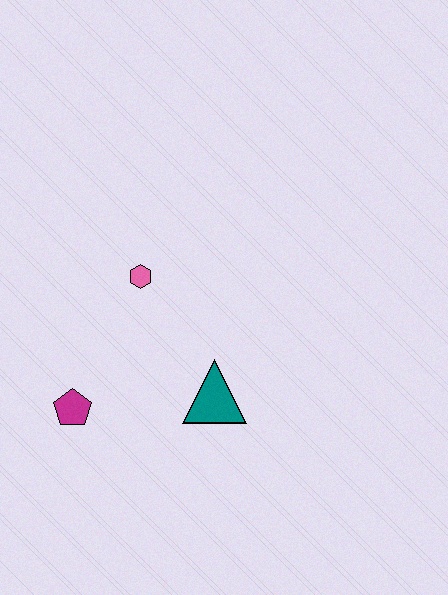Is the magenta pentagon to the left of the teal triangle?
Yes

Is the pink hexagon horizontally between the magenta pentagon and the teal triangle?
Yes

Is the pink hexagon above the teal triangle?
Yes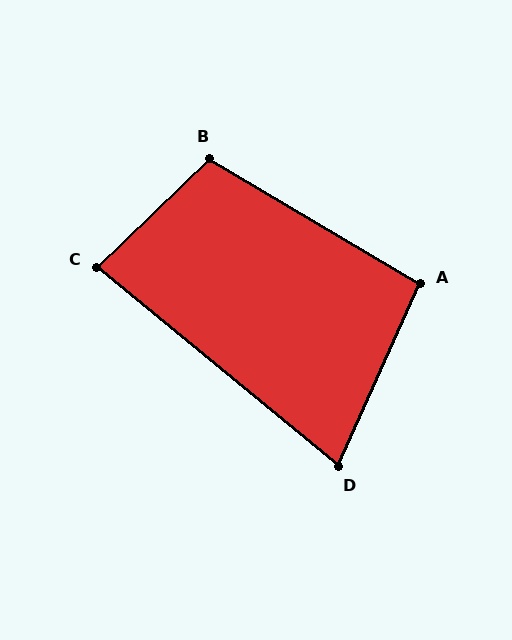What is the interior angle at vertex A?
Approximately 97 degrees (obtuse).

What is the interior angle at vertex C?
Approximately 83 degrees (acute).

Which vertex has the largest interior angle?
B, at approximately 105 degrees.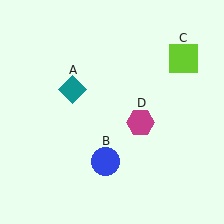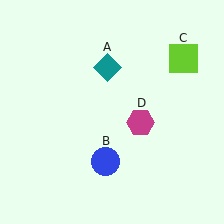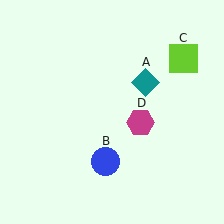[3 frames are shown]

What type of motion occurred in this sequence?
The teal diamond (object A) rotated clockwise around the center of the scene.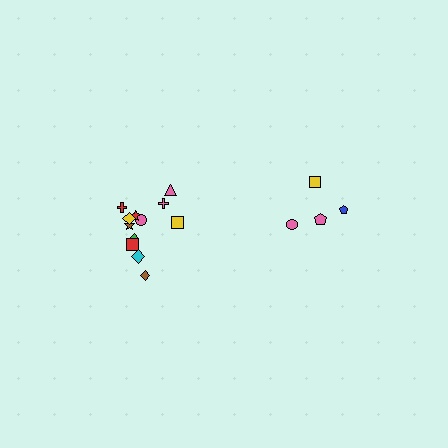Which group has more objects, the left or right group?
The left group.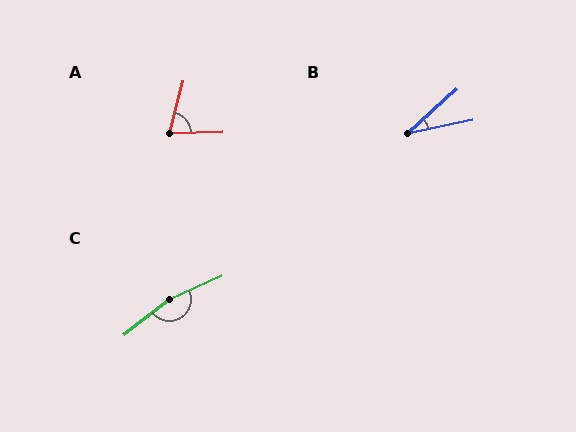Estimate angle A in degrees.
Approximately 74 degrees.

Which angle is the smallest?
B, at approximately 30 degrees.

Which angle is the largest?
C, at approximately 166 degrees.